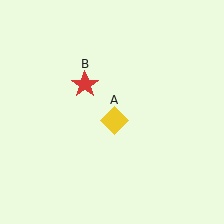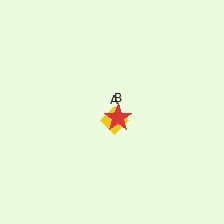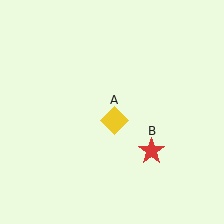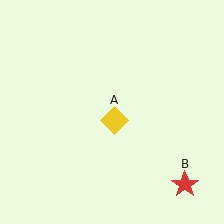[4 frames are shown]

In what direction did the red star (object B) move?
The red star (object B) moved down and to the right.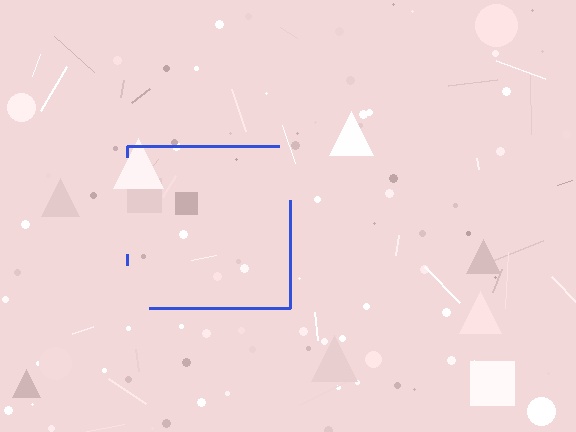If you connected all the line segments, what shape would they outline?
They would outline a square.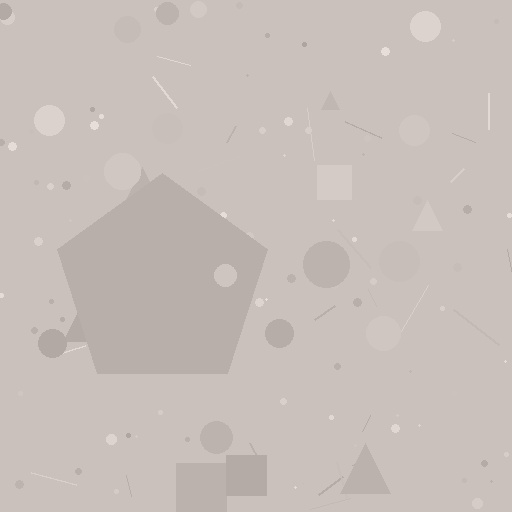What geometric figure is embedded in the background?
A pentagon is embedded in the background.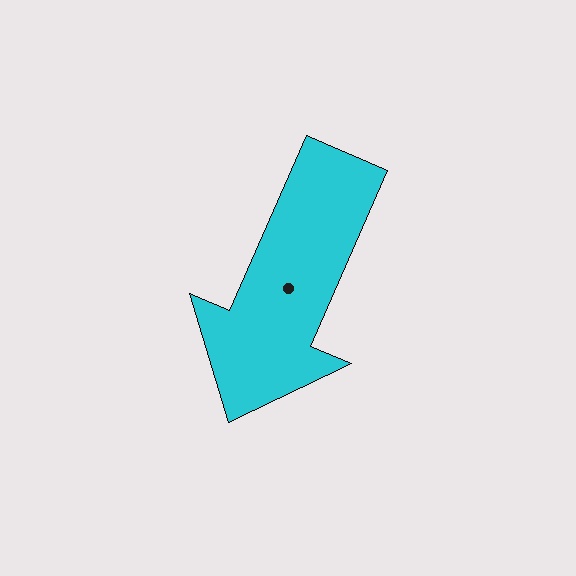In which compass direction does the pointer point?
Southwest.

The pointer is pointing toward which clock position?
Roughly 7 o'clock.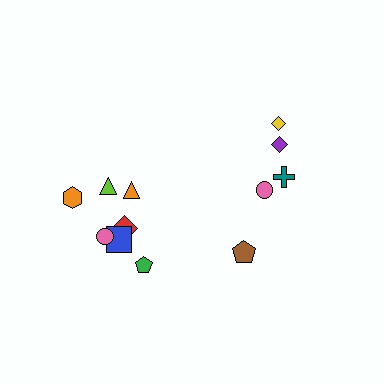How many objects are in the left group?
There are 7 objects.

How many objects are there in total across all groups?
There are 12 objects.